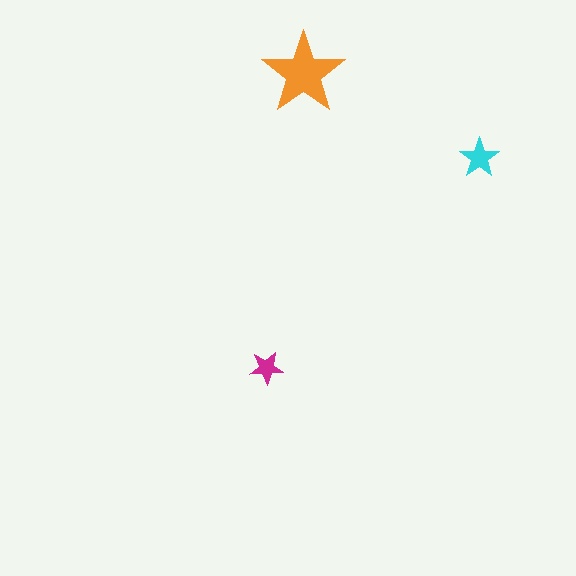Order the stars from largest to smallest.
the orange one, the cyan one, the magenta one.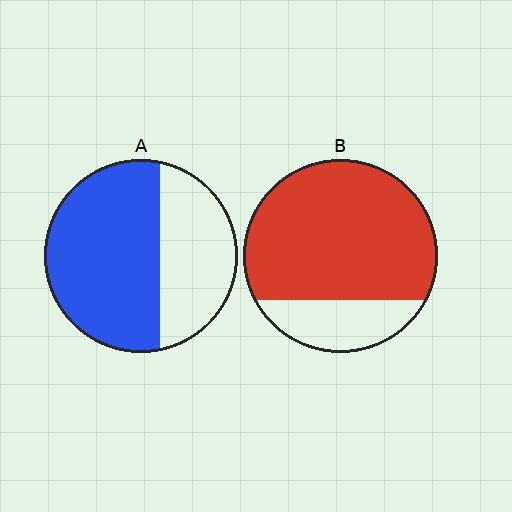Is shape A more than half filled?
Yes.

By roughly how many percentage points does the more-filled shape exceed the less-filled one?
By roughly 15 percentage points (B over A).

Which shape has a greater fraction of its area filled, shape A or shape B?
Shape B.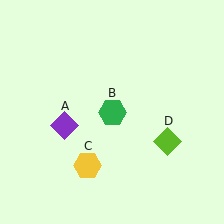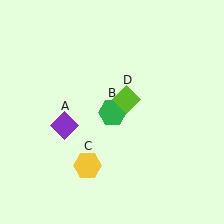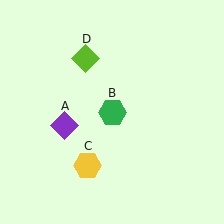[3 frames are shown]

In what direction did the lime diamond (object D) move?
The lime diamond (object D) moved up and to the left.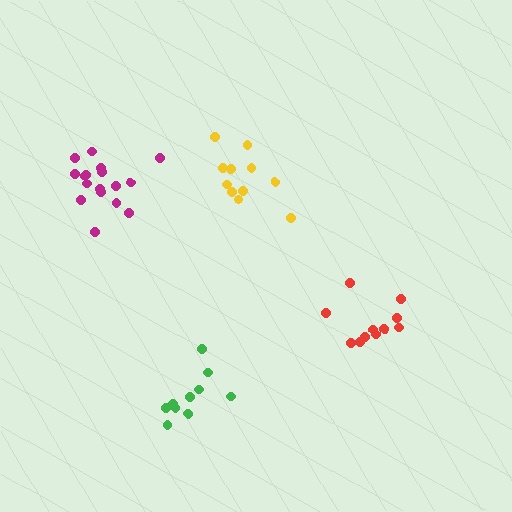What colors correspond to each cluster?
The clusters are colored: yellow, red, magenta, green.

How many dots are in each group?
Group 1: 11 dots, Group 2: 11 dots, Group 3: 17 dots, Group 4: 11 dots (50 total).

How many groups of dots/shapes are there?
There are 4 groups.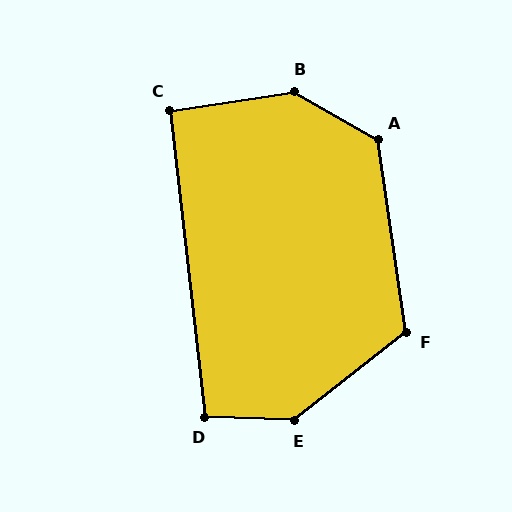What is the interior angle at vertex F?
Approximately 120 degrees (obtuse).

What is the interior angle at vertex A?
Approximately 128 degrees (obtuse).